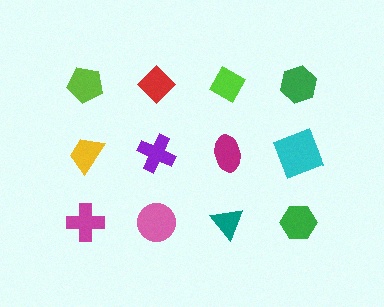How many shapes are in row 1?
4 shapes.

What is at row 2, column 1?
A yellow trapezoid.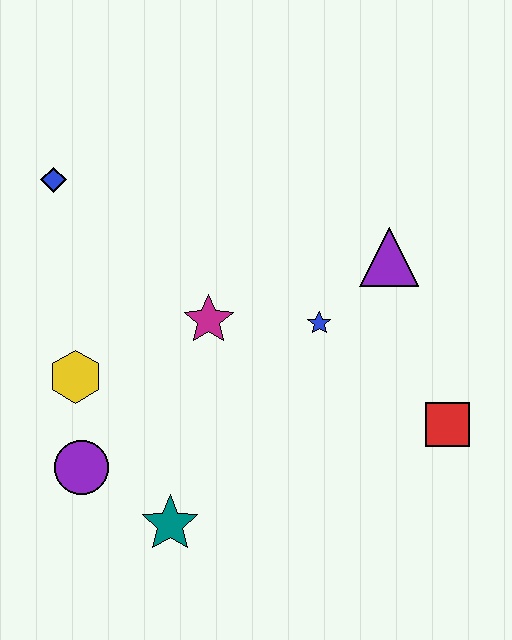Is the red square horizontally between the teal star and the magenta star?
No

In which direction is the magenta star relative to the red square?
The magenta star is to the left of the red square.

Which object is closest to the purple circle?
The yellow hexagon is closest to the purple circle.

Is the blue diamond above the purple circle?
Yes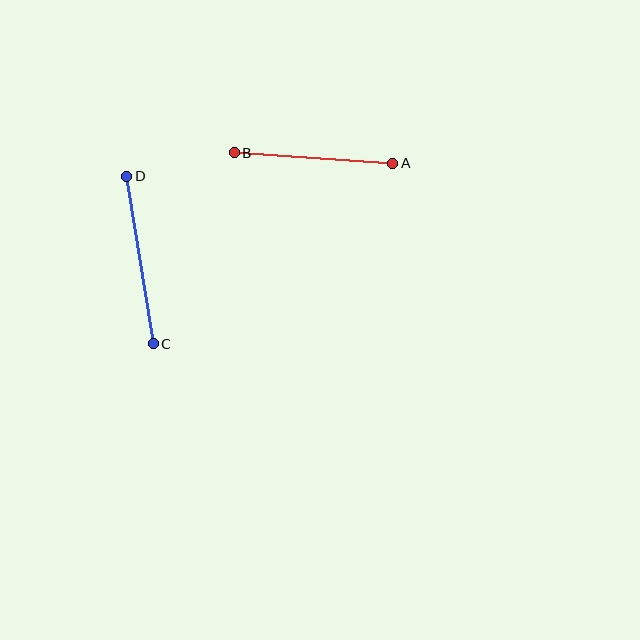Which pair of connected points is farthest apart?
Points C and D are farthest apart.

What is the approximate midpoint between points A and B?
The midpoint is at approximately (314, 158) pixels.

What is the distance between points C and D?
The distance is approximately 169 pixels.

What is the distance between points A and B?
The distance is approximately 159 pixels.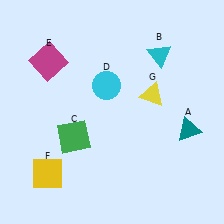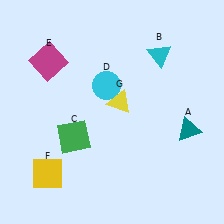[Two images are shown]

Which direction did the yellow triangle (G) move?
The yellow triangle (G) moved left.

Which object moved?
The yellow triangle (G) moved left.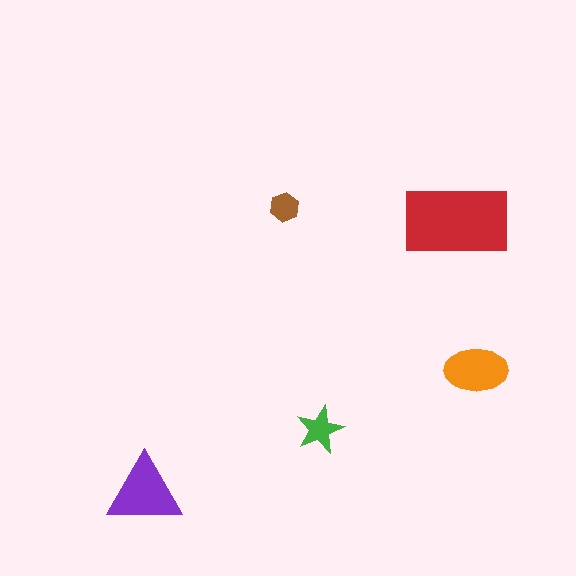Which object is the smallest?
The brown hexagon.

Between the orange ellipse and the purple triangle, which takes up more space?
The purple triangle.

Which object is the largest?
The red rectangle.